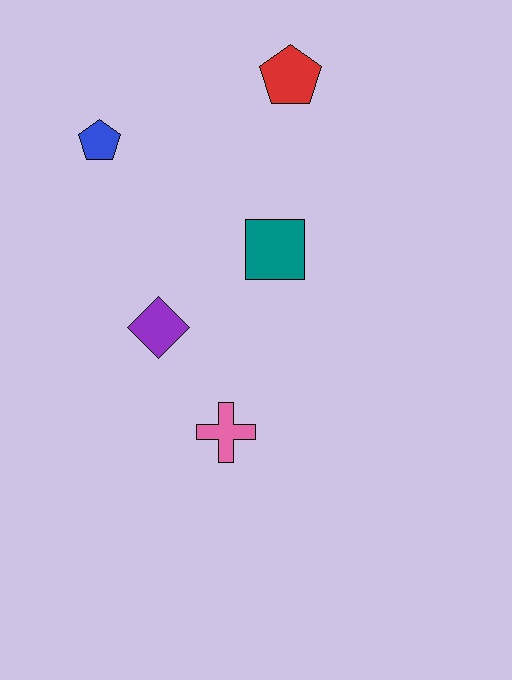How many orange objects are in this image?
There are no orange objects.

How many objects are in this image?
There are 5 objects.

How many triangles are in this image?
There are no triangles.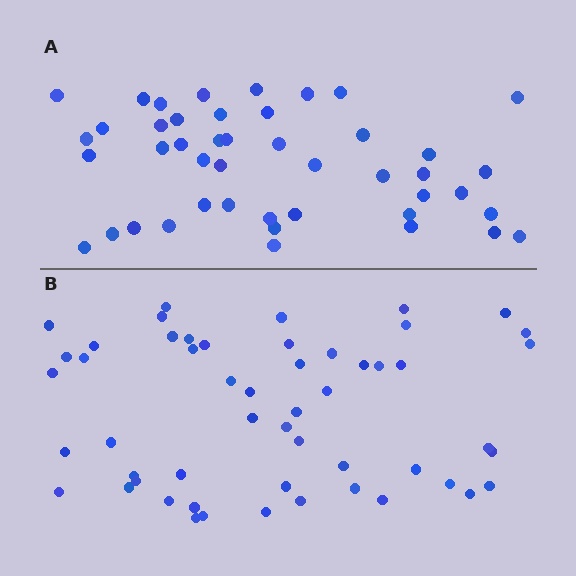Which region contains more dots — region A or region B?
Region B (the bottom region) has more dots.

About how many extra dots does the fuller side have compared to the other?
Region B has roughly 8 or so more dots than region A.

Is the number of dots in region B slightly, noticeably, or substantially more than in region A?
Region B has only slightly more — the two regions are fairly close. The ratio is roughly 1.2 to 1.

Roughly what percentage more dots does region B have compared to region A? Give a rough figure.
About 20% more.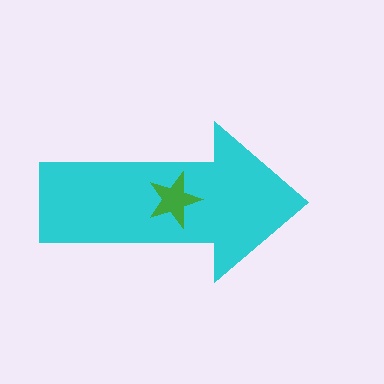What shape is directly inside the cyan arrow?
The green star.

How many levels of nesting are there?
2.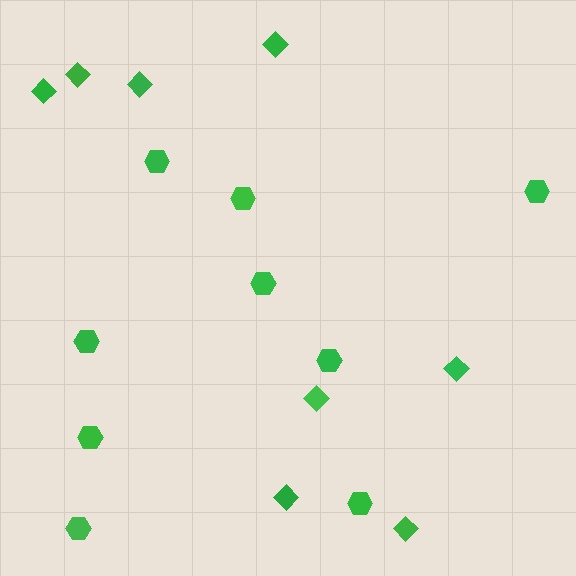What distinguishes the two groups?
There are 2 groups: one group of hexagons (9) and one group of diamonds (8).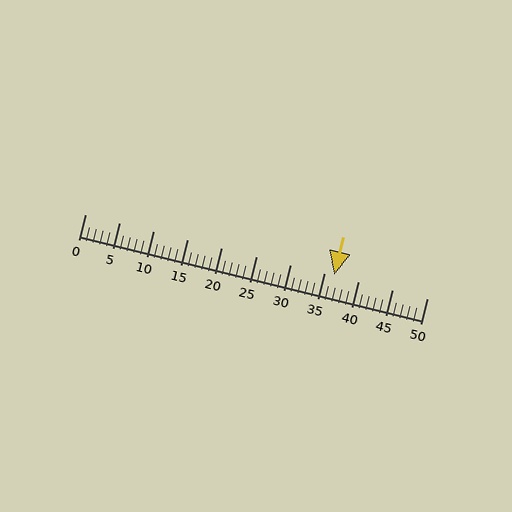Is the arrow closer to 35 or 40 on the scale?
The arrow is closer to 35.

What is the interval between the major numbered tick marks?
The major tick marks are spaced 5 units apart.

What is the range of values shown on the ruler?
The ruler shows values from 0 to 50.